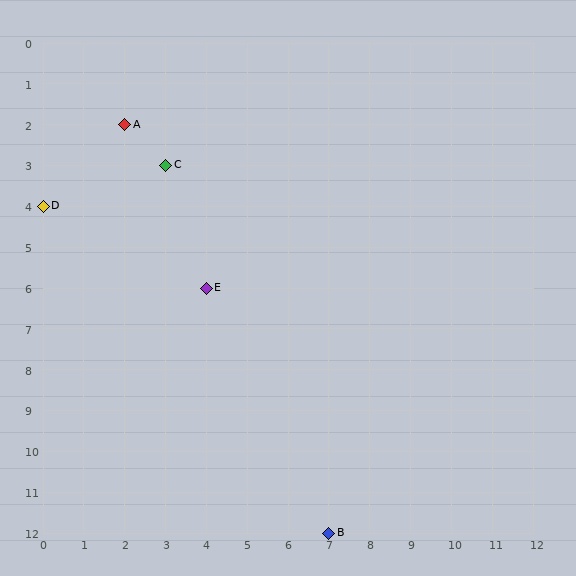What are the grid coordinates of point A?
Point A is at grid coordinates (2, 2).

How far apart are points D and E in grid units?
Points D and E are 4 columns and 2 rows apart (about 4.5 grid units diagonally).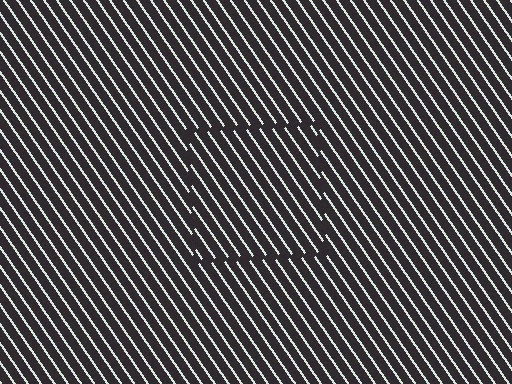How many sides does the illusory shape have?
4 sides — the line-ends trace a square.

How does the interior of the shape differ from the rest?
The interior of the shape contains the same grating, shifted by half a period — the contour is defined by the phase discontinuity where line-ends from the inner and outer gratings abut.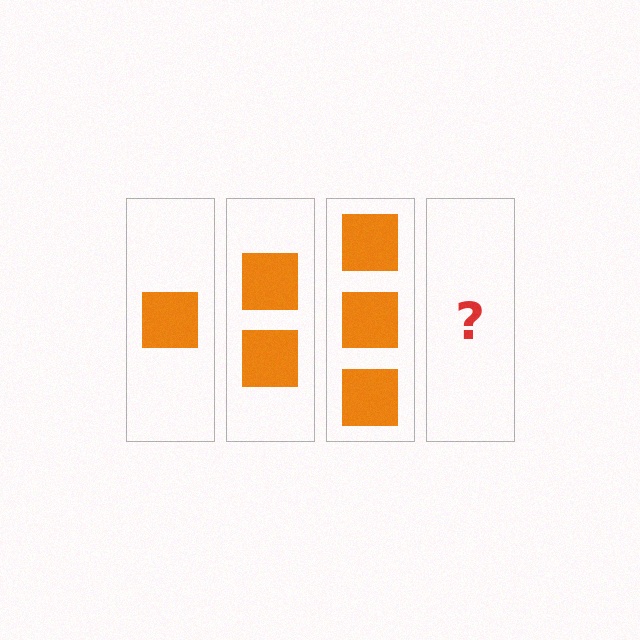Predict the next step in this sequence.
The next step is 4 squares.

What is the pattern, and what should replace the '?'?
The pattern is that each step adds one more square. The '?' should be 4 squares.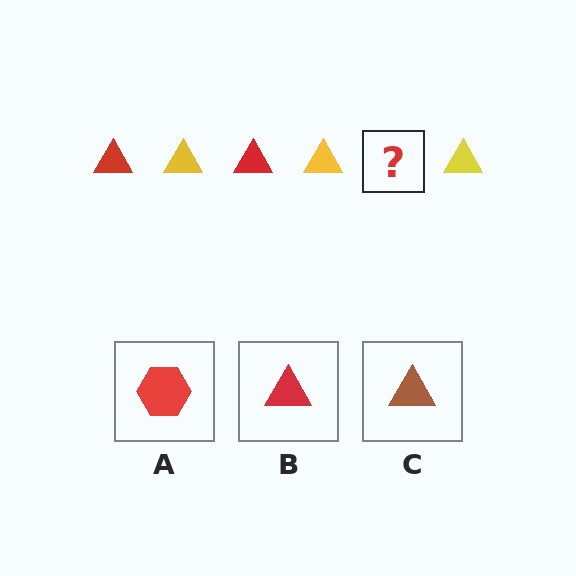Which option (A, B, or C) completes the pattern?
B.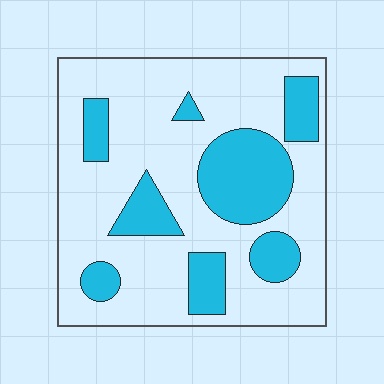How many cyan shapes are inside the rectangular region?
8.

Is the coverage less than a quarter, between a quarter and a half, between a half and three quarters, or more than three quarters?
Between a quarter and a half.